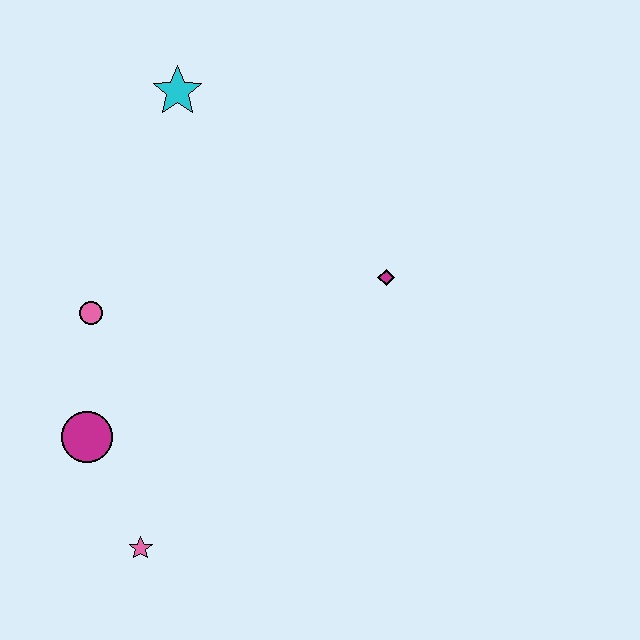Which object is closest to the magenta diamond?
The cyan star is closest to the magenta diamond.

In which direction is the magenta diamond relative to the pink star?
The magenta diamond is above the pink star.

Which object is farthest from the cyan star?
The pink star is farthest from the cyan star.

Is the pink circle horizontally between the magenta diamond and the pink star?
No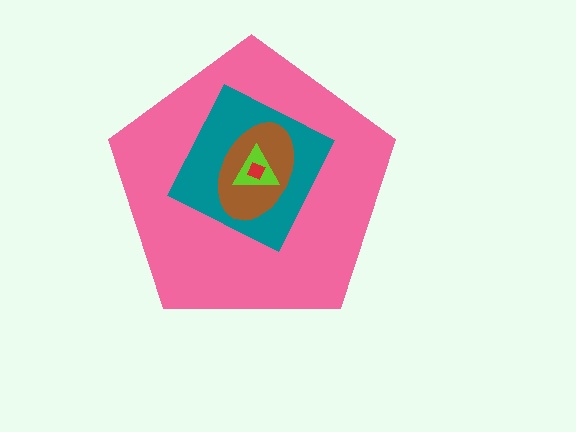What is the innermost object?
The red square.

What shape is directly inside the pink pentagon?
The teal diamond.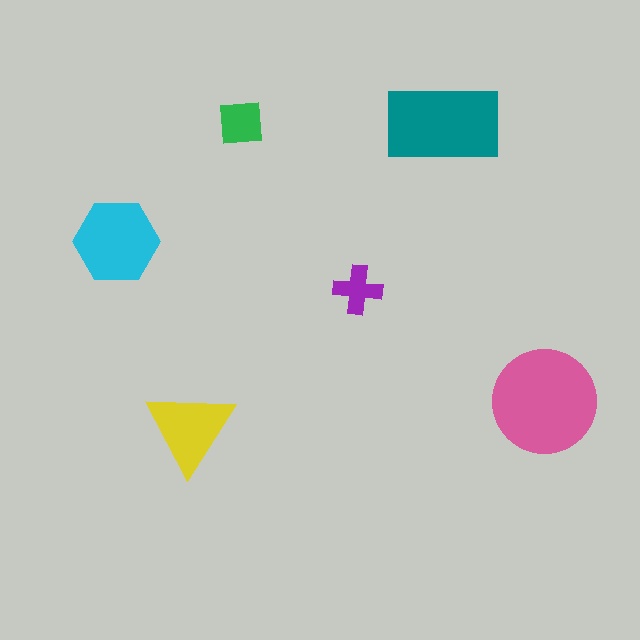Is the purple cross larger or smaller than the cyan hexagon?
Smaller.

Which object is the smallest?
The purple cross.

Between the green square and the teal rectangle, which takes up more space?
The teal rectangle.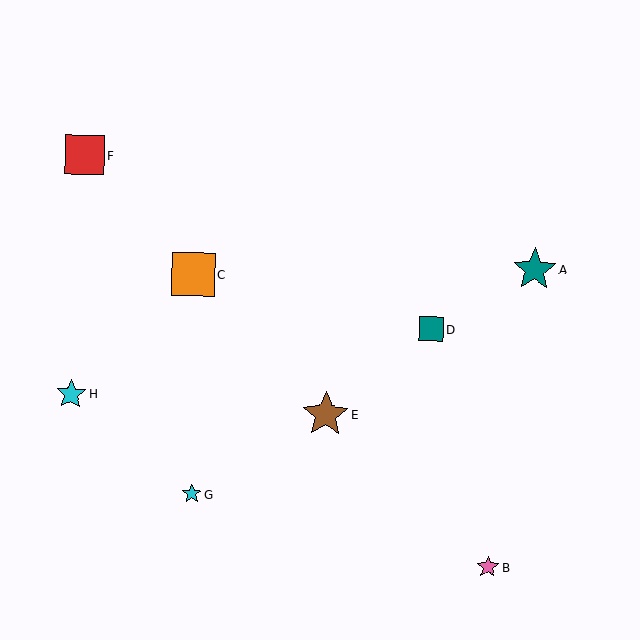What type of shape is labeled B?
Shape B is a pink star.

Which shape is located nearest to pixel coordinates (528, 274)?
The teal star (labeled A) at (535, 270) is nearest to that location.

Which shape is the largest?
The brown star (labeled E) is the largest.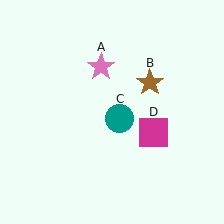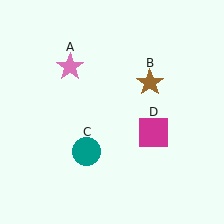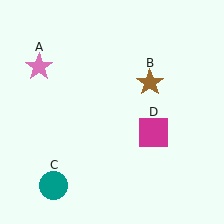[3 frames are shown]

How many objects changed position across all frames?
2 objects changed position: pink star (object A), teal circle (object C).